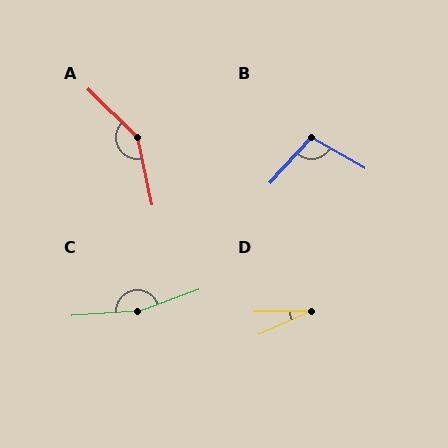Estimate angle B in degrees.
Approximately 103 degrees.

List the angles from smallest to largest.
D (23°), B (103°), A (146°), C (164°).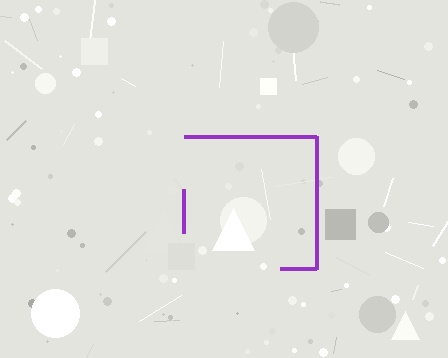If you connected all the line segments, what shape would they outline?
They would outline a square.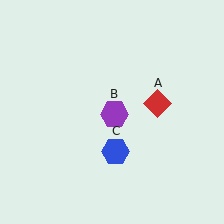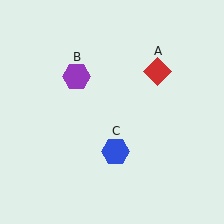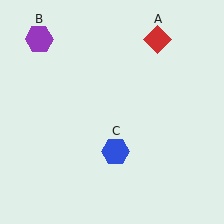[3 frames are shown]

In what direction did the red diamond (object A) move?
The red diamond (object A) moved up.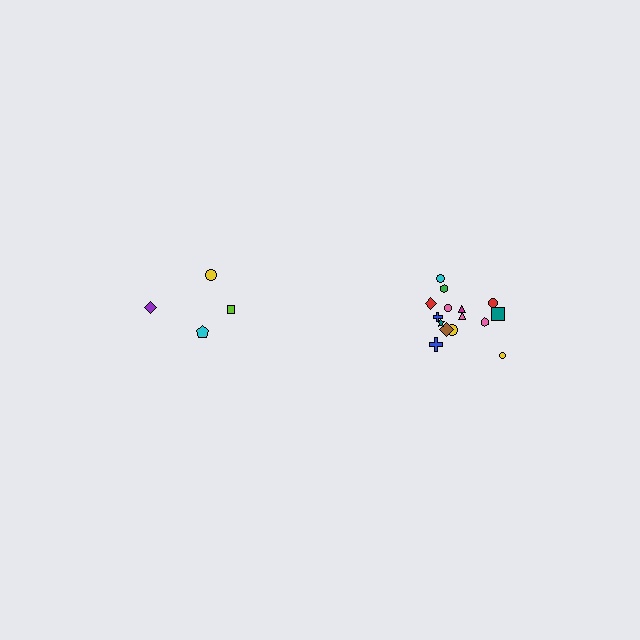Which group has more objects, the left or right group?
The right group.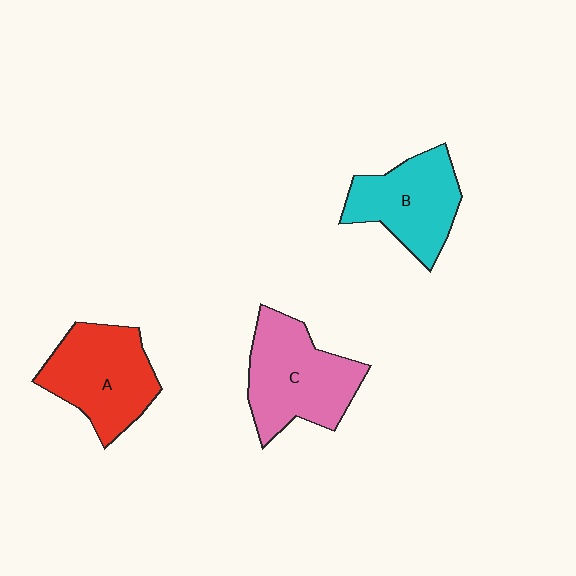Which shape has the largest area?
Shape C (pink).